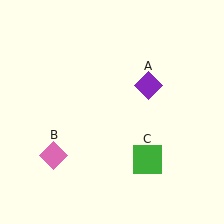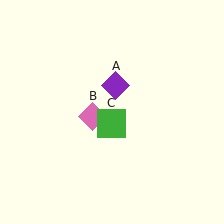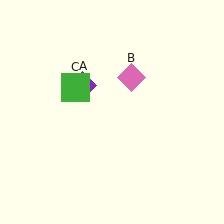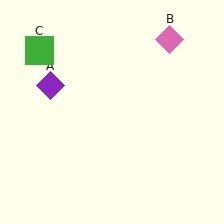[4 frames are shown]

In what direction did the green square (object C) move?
The green square (object C) moved up and to the left.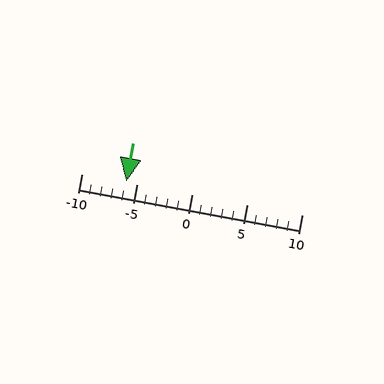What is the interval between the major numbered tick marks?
The major tick marks are spaced 5 units apart.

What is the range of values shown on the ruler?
The ruler shows values from -10 to 10.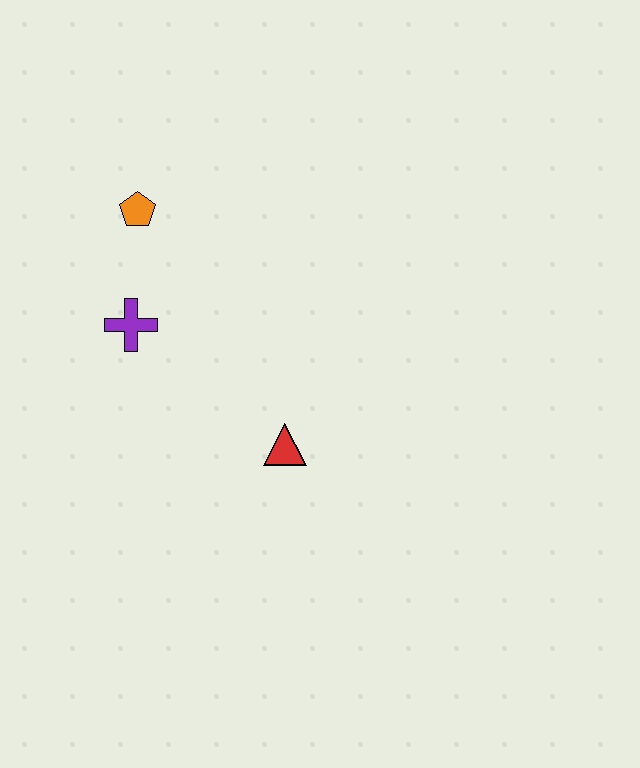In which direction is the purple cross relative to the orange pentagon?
The purple cross is below the orange pentagon.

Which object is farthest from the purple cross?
The red triangle is farthest from the purple cross.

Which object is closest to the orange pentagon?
The purple cross is closest to the orange pentagon.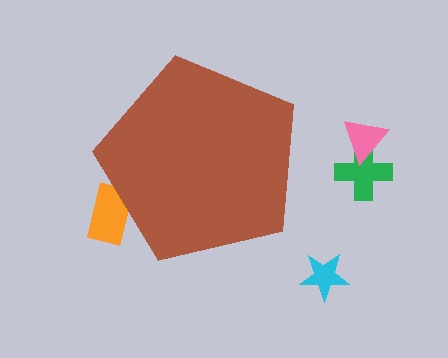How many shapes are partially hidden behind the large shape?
1 shape is partially hidden.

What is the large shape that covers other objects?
A brown pentagon.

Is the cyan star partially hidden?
No, the cyan star is fully visible.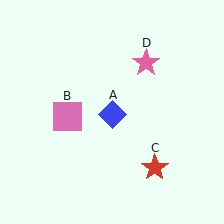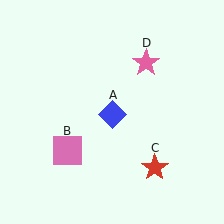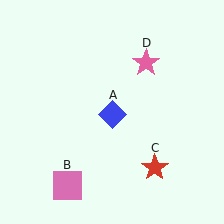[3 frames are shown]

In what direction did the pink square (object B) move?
The pink square (object B) moved down.